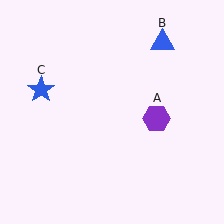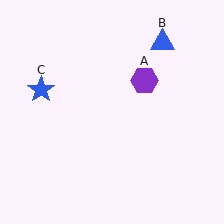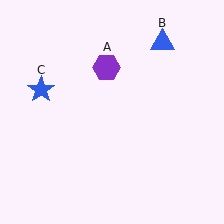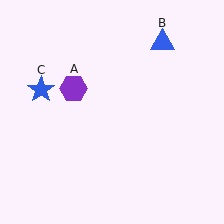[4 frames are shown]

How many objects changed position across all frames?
1 object changed position: purple hexagon (object A).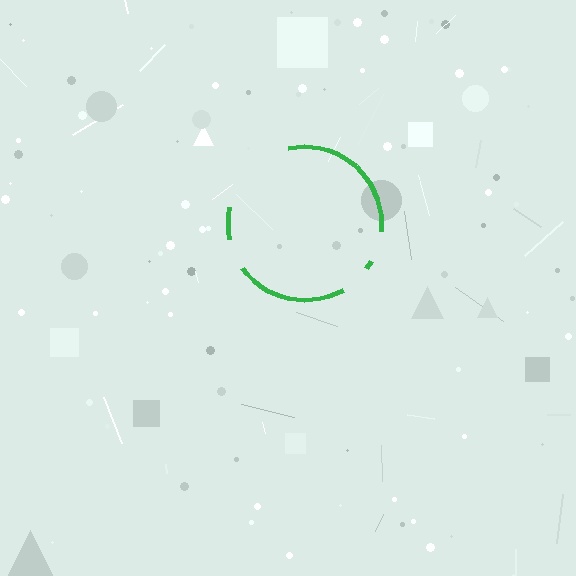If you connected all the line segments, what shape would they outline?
They would outline a circle.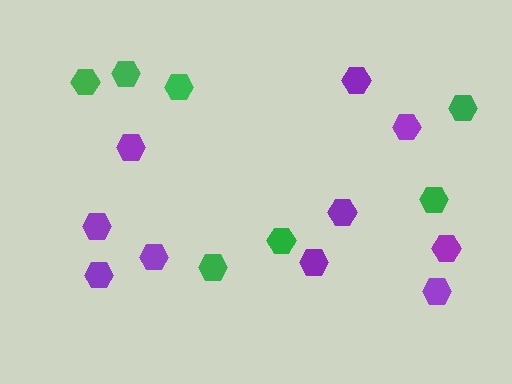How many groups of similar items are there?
There are 2 groups: one group of purple hexagons (10) and one group of green hexagons (7).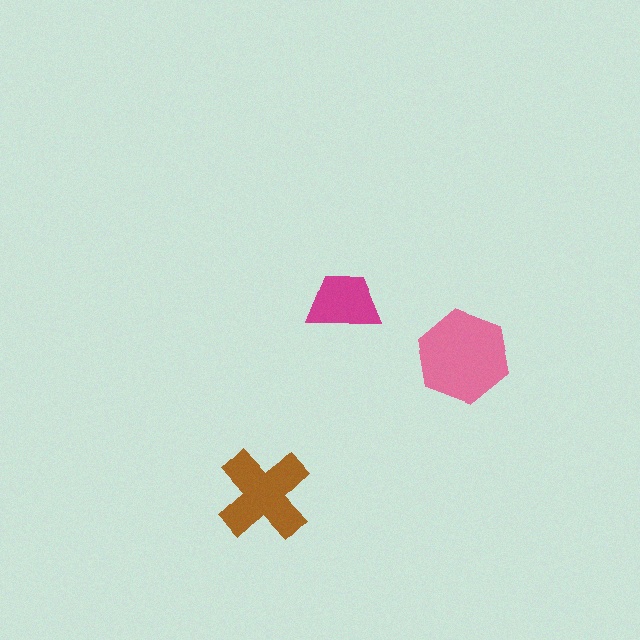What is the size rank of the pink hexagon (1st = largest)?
1st.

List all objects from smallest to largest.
The magenta trapezoid, the brown cross, the pink hexagon.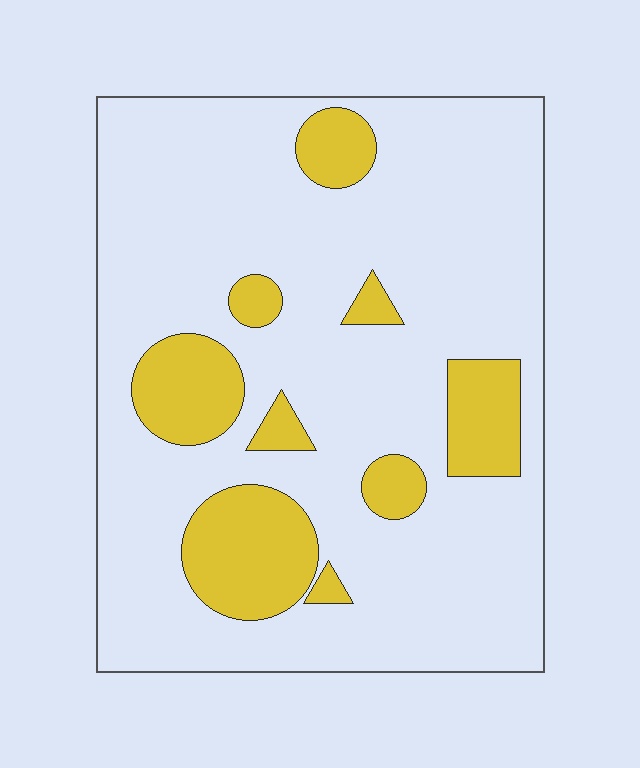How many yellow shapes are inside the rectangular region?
9.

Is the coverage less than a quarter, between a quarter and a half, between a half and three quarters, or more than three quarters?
Less than a quarter.